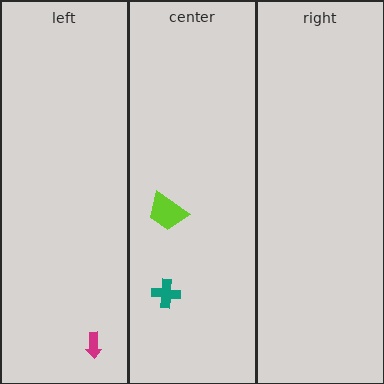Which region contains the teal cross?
The center region.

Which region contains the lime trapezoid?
The center region.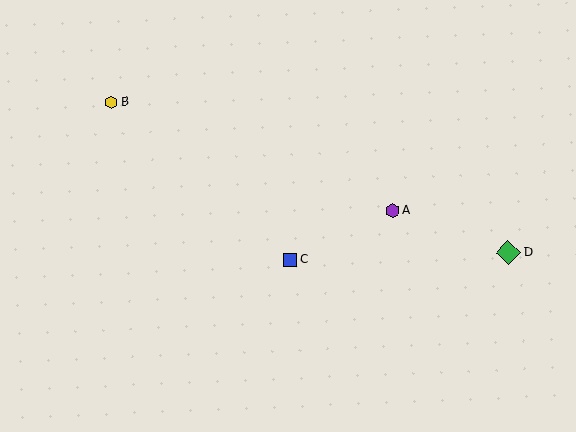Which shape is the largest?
The green diamond (labeled D) is the largest.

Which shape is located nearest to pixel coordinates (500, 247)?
The green diamond (labeled D) at (508, 253) is nearest to that location.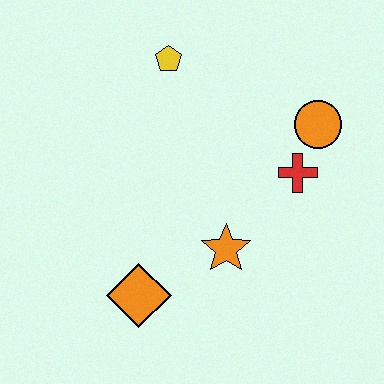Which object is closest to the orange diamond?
The orange star is closest to the orange diamond.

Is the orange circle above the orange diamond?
Yes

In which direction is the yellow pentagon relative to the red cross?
The yellow pentagon is to the left of the red cross.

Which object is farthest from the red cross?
The orange diamond is farthest from the red cross.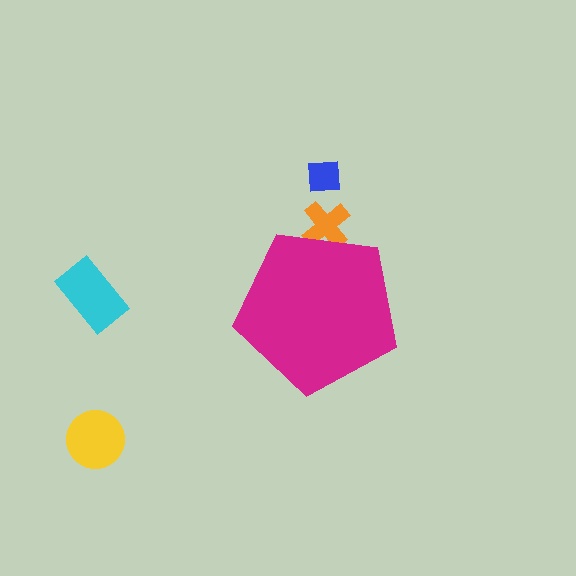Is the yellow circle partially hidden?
No, the yellow circle is fully visible.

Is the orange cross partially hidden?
Yes, the orange cross is partially hidden behind the magenta pentagon.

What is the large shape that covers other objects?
A magenta pentagon.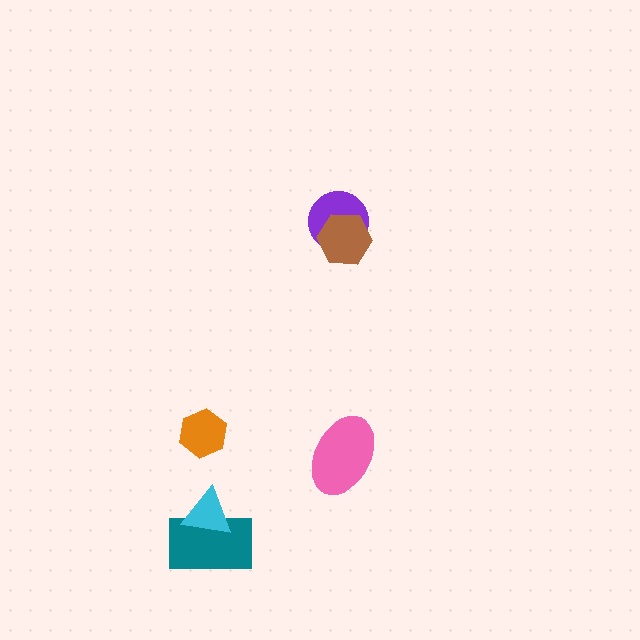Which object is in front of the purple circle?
The brown hexagon is in front of the purple circle.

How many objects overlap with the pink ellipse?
0 objects overlap with the pink ellipse.